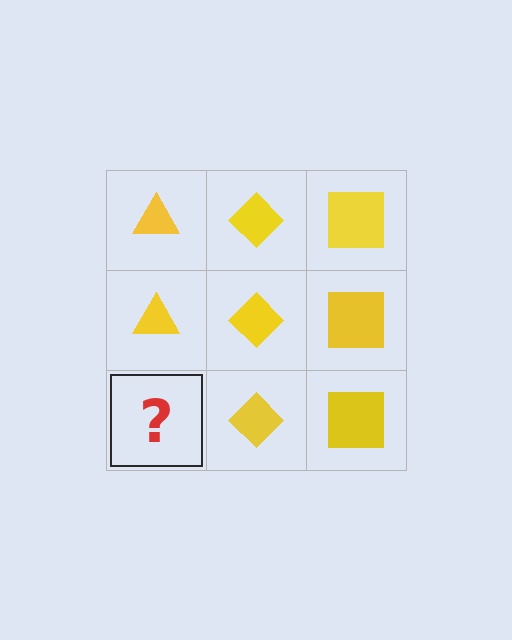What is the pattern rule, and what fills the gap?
The rule is that each column has a consistent shape. The gap should be filled with a yellow triangle.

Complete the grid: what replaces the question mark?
The question mark should be replaced with a yellow triangle.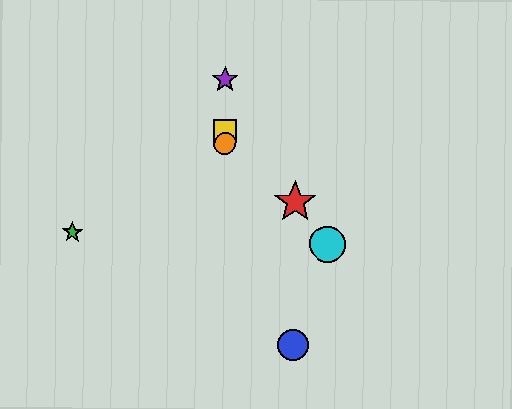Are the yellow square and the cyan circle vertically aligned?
No, the yellow square is at x≈225 and the cyan circle is at x≈327.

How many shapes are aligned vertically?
3 shapes (the yellow square, the purple star, the orange circle) are aligned vertically.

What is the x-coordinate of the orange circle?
The orange circle is at x≈225.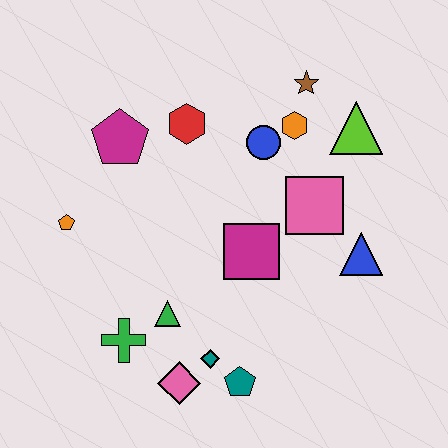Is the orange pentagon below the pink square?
Yes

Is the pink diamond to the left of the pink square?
Yes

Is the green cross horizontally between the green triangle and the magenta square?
No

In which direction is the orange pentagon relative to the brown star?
The orange pentagon is to the left of the brown star.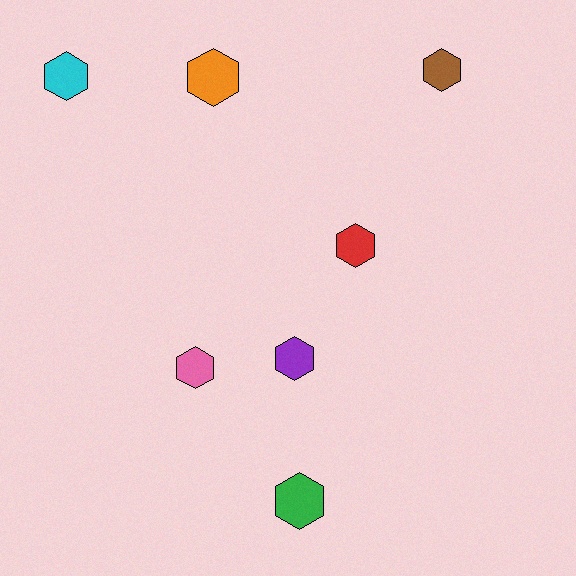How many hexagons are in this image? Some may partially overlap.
There are 7 hexagons.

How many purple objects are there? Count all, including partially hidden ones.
There is 1 purple object.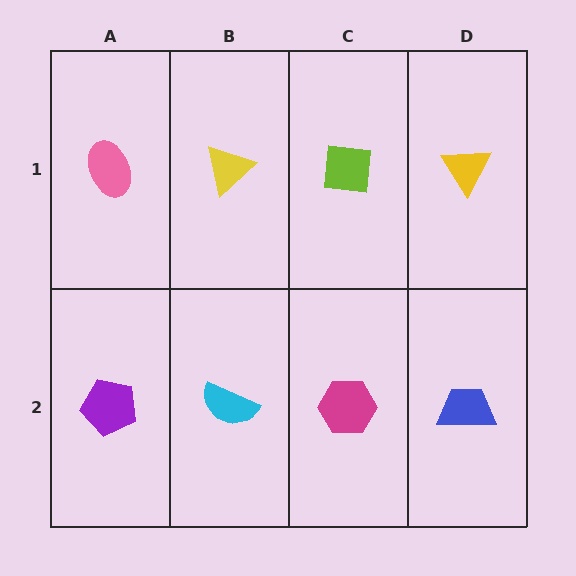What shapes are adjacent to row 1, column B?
A cyan semicircle (row 2, column B), a pink ellipse (row 1, column A), a lime square (row 1, column C).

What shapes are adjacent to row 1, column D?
A blue trapezoid (row 2, column D), a lime square (row 1, column C).